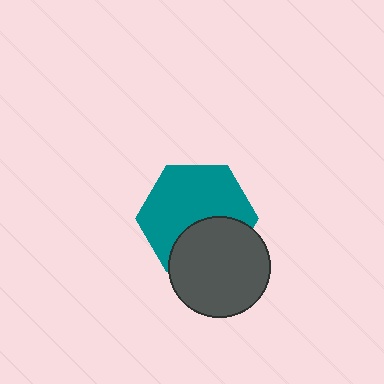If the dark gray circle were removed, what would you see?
You would see the complete teal hexagon.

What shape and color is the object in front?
The object in front is a dark gray circle.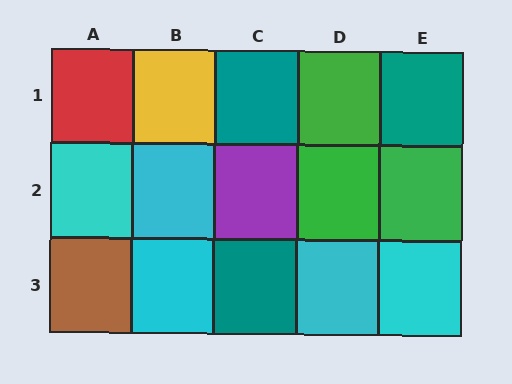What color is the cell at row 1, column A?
Red.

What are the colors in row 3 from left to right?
Brown, cyan, teal, cyan, cyan.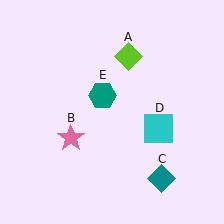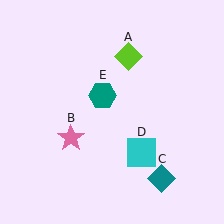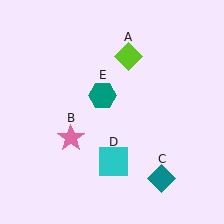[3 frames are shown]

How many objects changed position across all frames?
1 object changed position: cyan square (object D).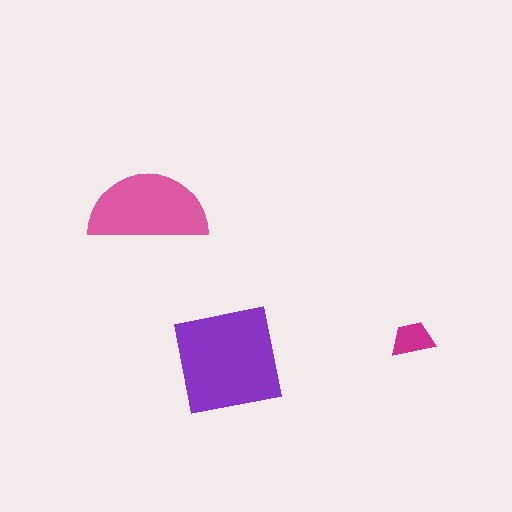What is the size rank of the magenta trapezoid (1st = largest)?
3rd.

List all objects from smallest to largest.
The magenta trapezoid, the pink semicircle, the purple square.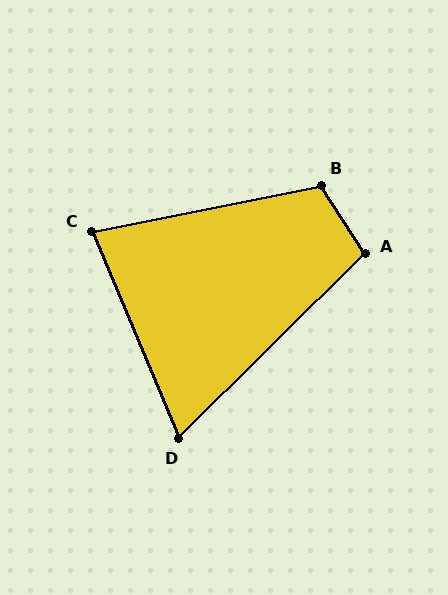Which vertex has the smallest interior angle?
D, at approximately 68 degrees.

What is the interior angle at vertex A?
Approximately 101 degrees (obtuse).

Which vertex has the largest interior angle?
B, at approximately 112 degrees.